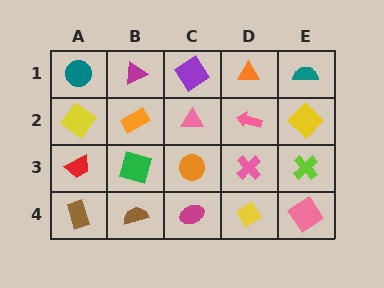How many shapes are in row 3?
5 shapes.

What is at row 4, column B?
A brown semicircle.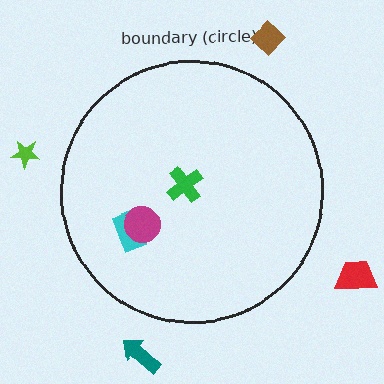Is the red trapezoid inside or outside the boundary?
Outside.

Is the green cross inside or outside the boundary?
Inside.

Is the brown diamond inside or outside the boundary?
Outside.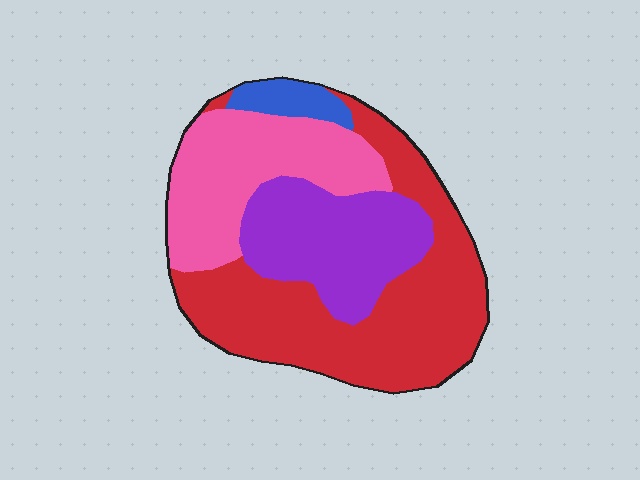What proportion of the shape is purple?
Purple takes up about one quarter (1/4) of the shape.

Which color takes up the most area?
Red, at roughly 45%.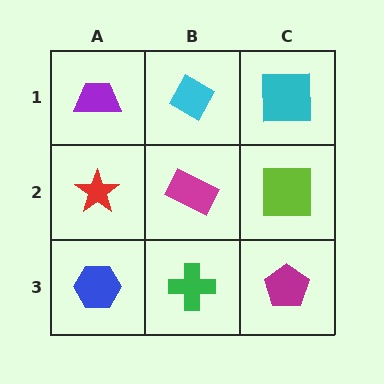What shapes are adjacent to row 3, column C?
A lime square (row 2, column C), a green cross (row 3, column B).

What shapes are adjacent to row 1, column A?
A red star (row 2, column A), a cyan diamond (row 1, column B).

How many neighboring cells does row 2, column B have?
4.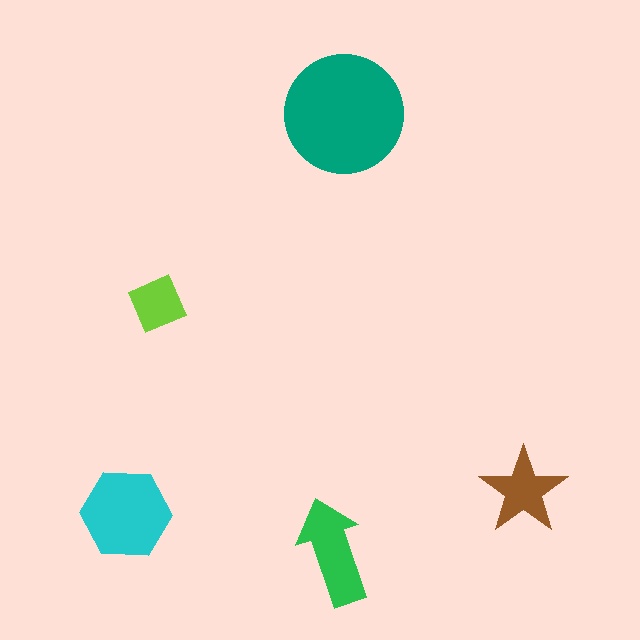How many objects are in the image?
There are 5 objects in the image.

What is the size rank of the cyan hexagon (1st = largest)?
2nd.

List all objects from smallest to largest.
The lime diamond, the brown star, the green arrow, the cyan hexagon, the teal circle.